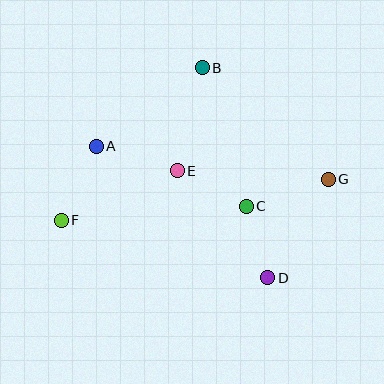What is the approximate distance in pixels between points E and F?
The distance between E and F is approximately 126 pixels.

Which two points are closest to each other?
Points C and D are closest to each other.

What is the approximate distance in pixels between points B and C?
The distance between B and C is approximately 145 pixels.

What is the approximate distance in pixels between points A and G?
The distance between A and G is approximately 234 pixels.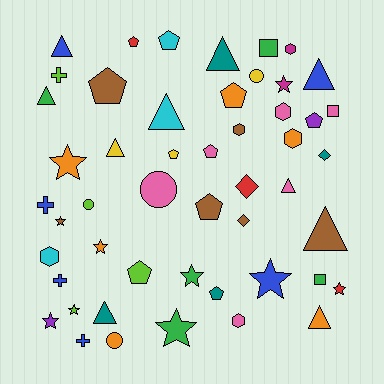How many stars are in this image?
There are 10 stars.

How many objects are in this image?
There are 50 objects.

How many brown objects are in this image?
There are 6 brown objects.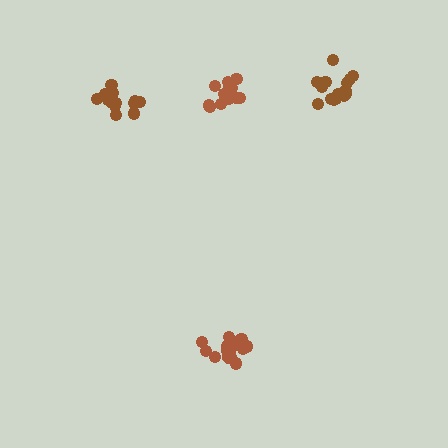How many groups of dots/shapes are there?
There are 4 groups.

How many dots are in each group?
Group 1: 17 dots, Group 2: 16 dots, Group 3: 15 dots, Group 4: 16 dots (64 total).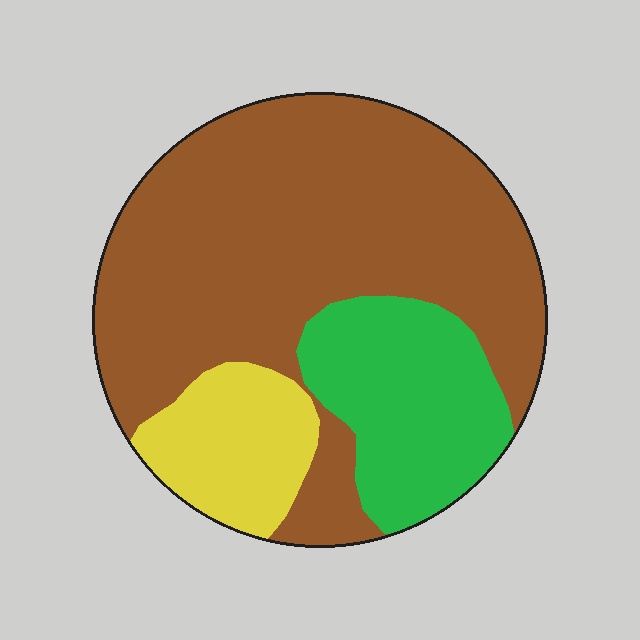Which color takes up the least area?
Yellow, at roughly 15%.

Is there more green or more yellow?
Green.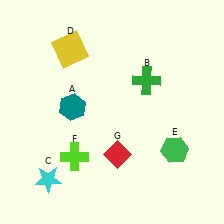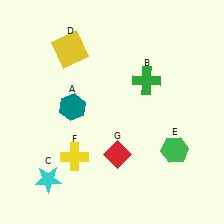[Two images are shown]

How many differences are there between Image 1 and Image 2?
There is 1 difference between the two images.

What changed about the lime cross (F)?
In Image 1, F is lime. In Image 2, it changed to yellow.